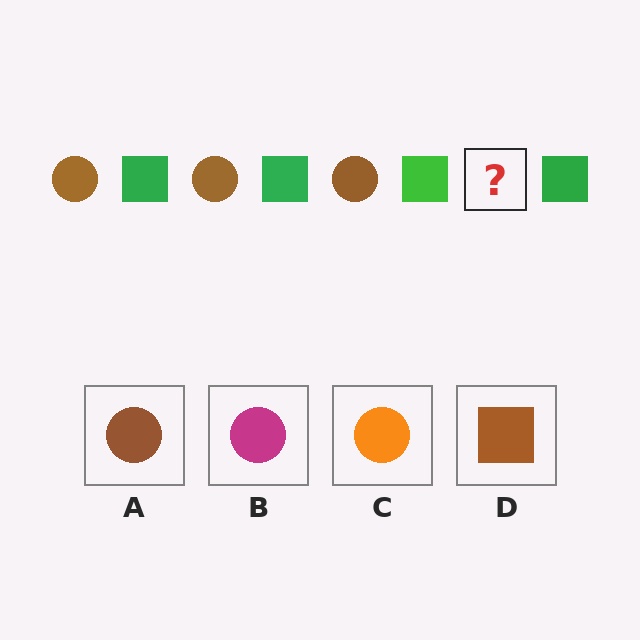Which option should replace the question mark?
Option A.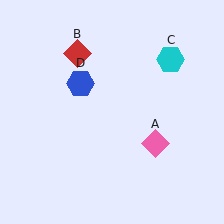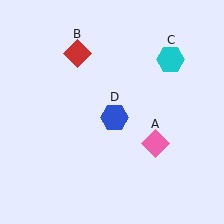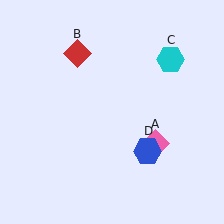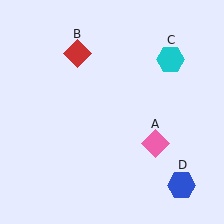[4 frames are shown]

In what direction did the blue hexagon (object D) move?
The blue hexagon (object D) moved down and to the right.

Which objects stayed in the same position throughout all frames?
Pink diamond (object A) and red diamond (object B) and cyan hexagon (object C) remained stationary.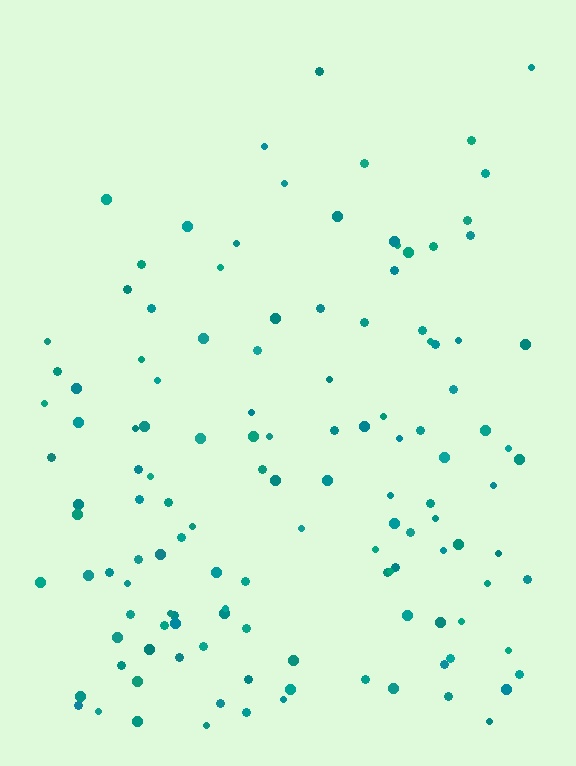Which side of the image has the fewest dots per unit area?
The top.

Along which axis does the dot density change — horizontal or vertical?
Vertical.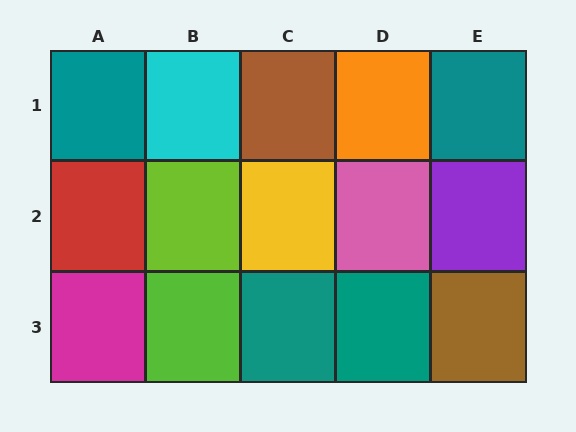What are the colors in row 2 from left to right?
Red, lime, yellow, pink, purple.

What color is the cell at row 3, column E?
Brown.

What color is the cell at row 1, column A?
Teal.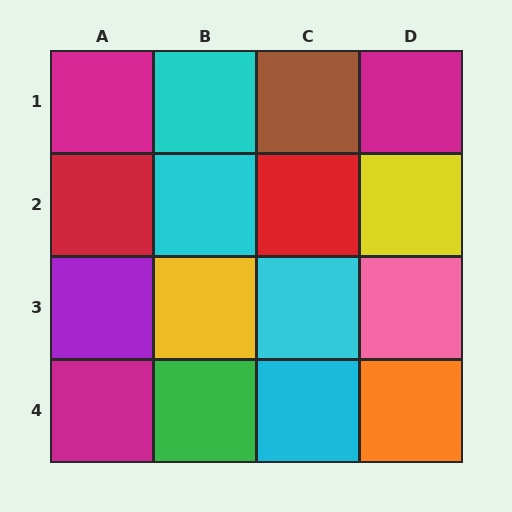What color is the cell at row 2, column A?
Red.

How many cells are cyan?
4 cells are cyan.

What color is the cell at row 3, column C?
Cyan.